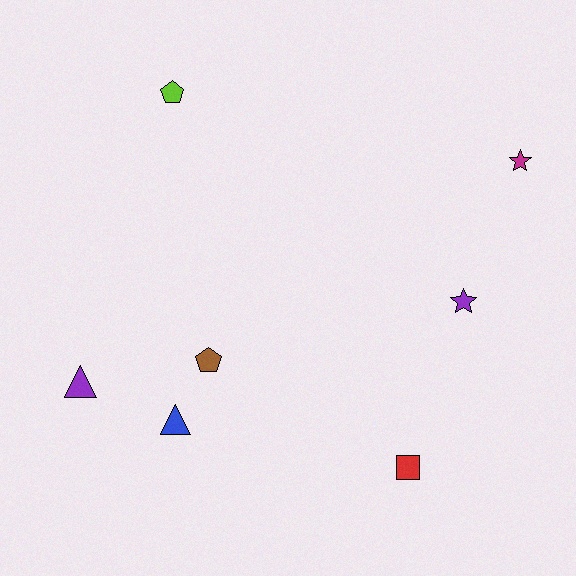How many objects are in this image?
There are 7 objects.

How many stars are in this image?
There are 2 stars.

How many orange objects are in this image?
There are no orange objects.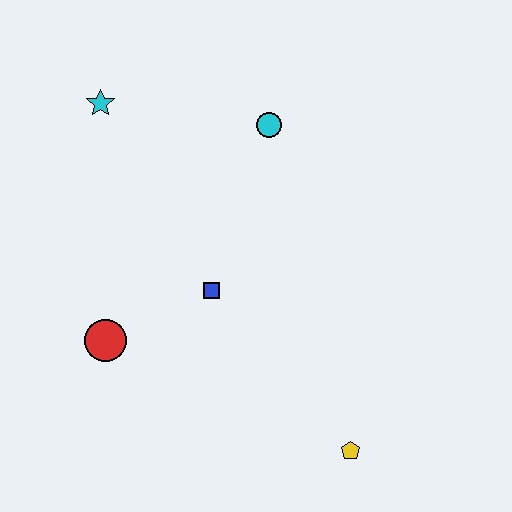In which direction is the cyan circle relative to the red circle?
The cyan circle is above the red circle.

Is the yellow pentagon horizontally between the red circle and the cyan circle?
No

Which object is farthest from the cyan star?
The yellow pentagon is farthest from the cyan star.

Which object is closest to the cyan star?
The cyan circle is closest to the cyan star.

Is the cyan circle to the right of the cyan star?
Yes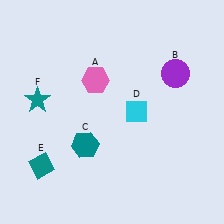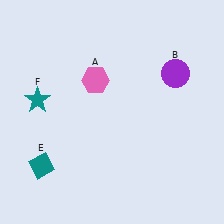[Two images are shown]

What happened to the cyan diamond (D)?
The cyan diamond (D) was removed in Image 2. It was in the top-right area of Image 1.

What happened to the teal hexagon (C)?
The teal hexagon (C) was removed in Image 2. It was in the bottom-left area of Image 1.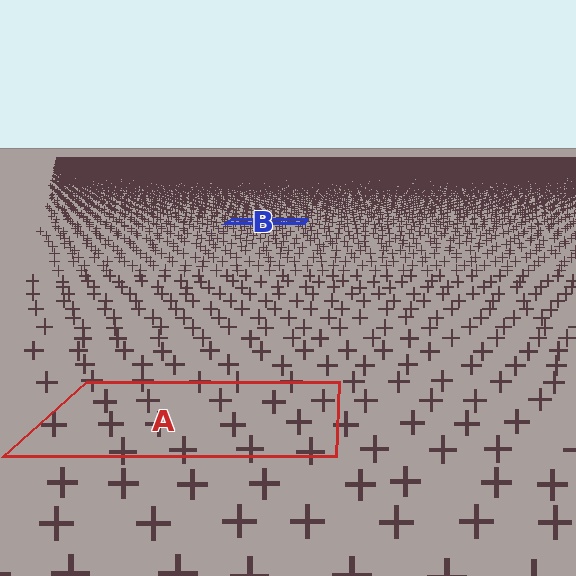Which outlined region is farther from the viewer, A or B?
Region B is farther from the viewer — the texture elements inside it appear smaller and more densely packed.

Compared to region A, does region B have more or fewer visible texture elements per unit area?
Region B has more texture elements per unit area — they are packed more densely because it is farther away.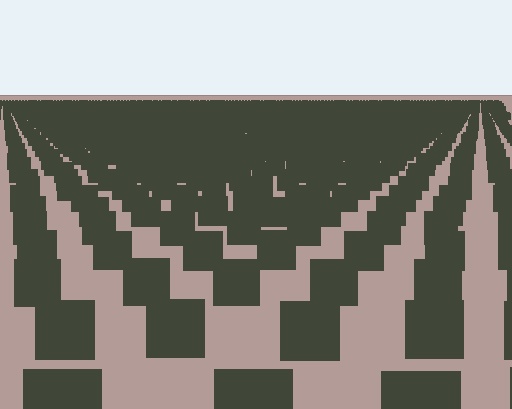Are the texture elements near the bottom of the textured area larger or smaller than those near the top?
Larger. Near the bottom, elements are closer to the viewer and appear at a bigger on-screen size.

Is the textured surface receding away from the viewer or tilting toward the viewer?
The surface is receding away from the viewer. Texture elements get smaller and denser toward the top.